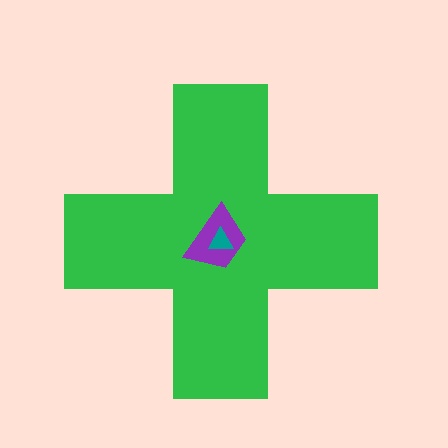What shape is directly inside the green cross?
The purple trapezoid.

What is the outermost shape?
The green cross.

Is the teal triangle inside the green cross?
Yes.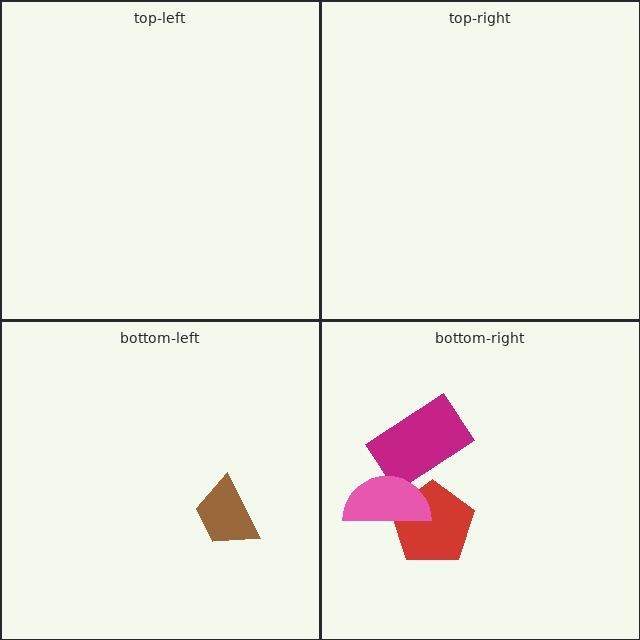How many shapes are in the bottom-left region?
1.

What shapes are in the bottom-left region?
The brown trapezoid.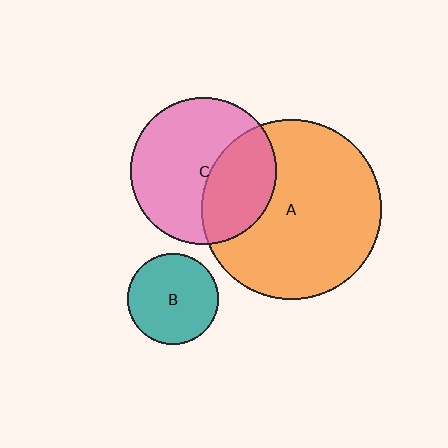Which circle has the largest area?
Circle A (orange).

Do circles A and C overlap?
Yes.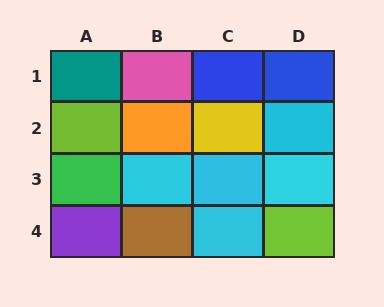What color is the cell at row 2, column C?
Yellow.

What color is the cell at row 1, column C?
Blue.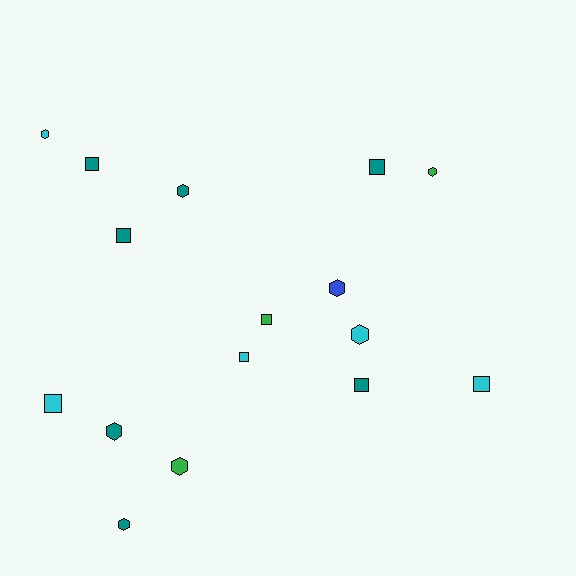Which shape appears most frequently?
Square, with 8 objects.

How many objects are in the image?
There are 16 objects.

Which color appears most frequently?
Teal, with 7 objects.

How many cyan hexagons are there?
There are 2 cyan hexagons.